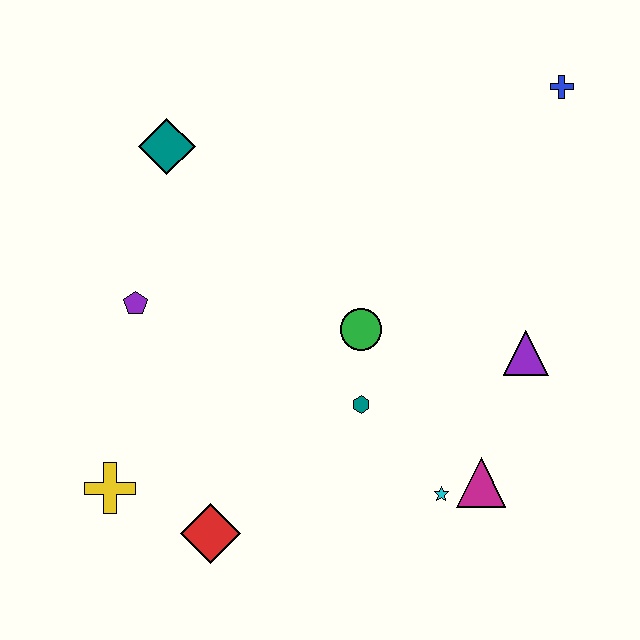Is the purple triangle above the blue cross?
No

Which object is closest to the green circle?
The teal hexagon is closest to the green circle.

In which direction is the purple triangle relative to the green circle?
The purple triangle is to the right of the green circle.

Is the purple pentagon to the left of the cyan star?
Yes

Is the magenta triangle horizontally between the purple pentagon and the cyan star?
No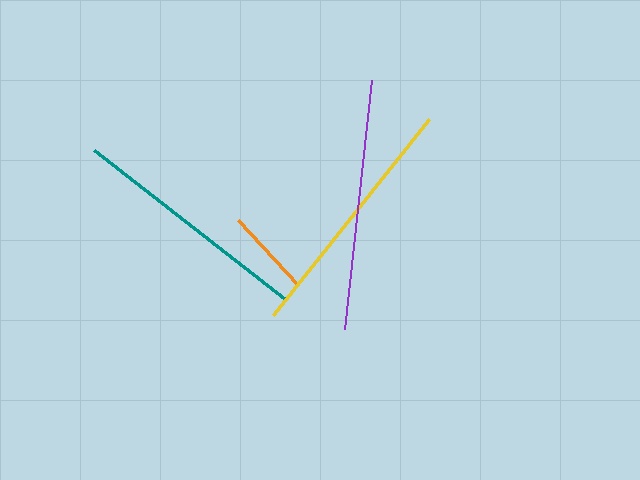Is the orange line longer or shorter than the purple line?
The purple line is longer than the orange line.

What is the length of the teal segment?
The teal segment is approximately 242 pixels long.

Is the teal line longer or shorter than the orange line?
The teal line is longer than the orange line.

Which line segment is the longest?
The yellow line is the longest at approximately 250 pixels.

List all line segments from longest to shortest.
From longest to shortest: yellow, purple, teal, orange.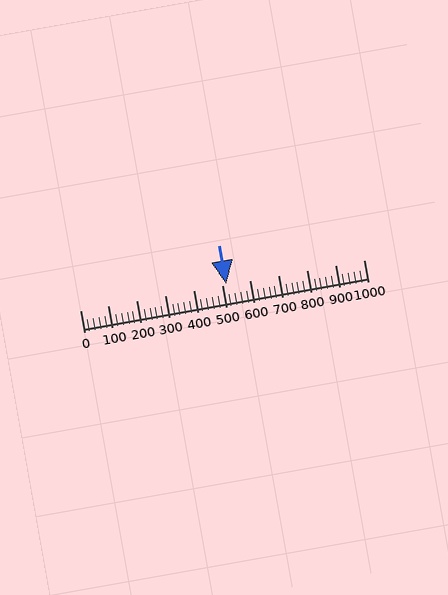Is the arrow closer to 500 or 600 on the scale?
The arrow is closer to 500.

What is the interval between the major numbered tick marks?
The major tick marks are spaced 100 units apart.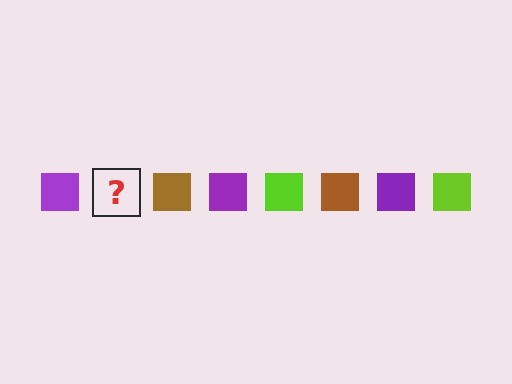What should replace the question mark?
The question mark should be replaced with a lime square.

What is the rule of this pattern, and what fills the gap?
The rule is that the pattern cycles through purple, lime, brown squares. The gap should be filled with a lime square.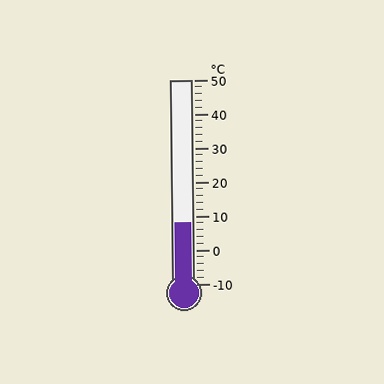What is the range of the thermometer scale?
The thermometer scale ranges from -10°C to 50°C.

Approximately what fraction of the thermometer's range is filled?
The thermometer is filled to approximately 30% of its range.